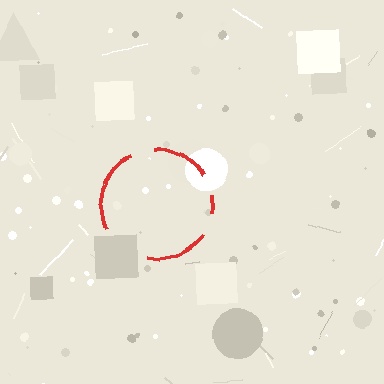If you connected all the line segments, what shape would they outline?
They would outline a circle.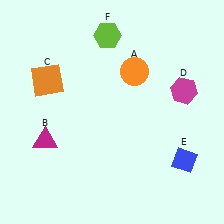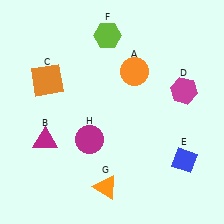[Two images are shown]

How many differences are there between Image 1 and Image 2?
There are 2 differences between the two images.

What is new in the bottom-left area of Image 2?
An orange triangle (G) was added in the bottom-left area of Image 2.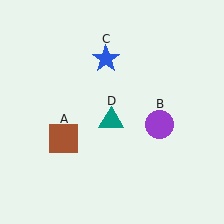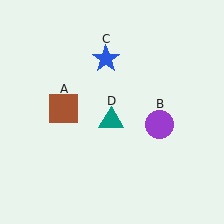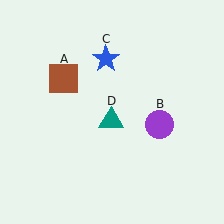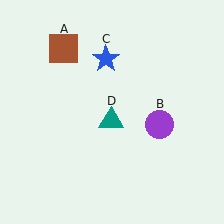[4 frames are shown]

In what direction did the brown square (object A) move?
The brown square (object A) moved up.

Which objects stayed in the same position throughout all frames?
Purple circle (object B) and blue star (object C) and teal triangle (object D) remained stationary.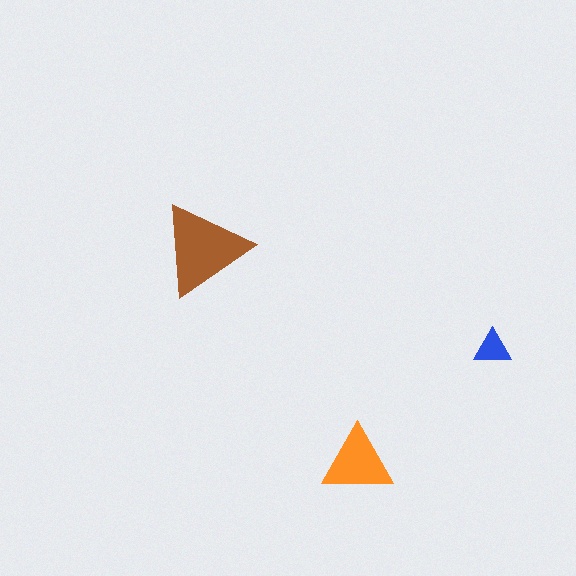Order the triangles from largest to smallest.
the brown one, the orange one, the blue one.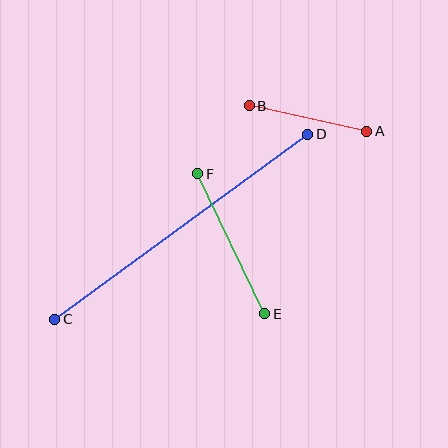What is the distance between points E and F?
The distance is approximately 155 pixels.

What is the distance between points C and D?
The distance is approximately 313 pixels.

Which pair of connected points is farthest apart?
Points C and D are farthest apart.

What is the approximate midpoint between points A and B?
The midpoint is at approximately (308, 118) pixels.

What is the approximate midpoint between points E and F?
The midpoint is at approximately (231, 244) pixels.